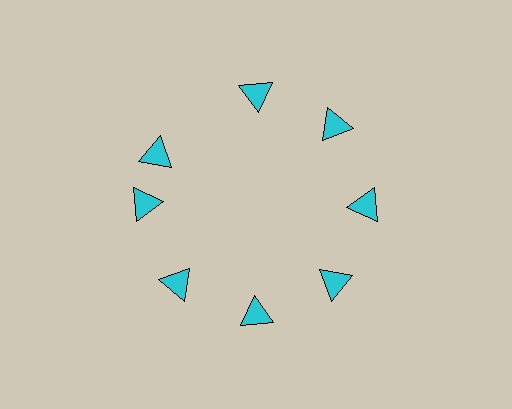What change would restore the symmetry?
The symmetry would be restored by rotating it back into even spacing with its neighbors so that all 8 triangles sit at equal angles and equal distance from the center.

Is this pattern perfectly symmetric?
No. The 8 cyan triangles are arranged in a ring, but one element near the 10 o'clock position is rotated out of alignment along the ring, breaking the 8-fold rotational symmetry.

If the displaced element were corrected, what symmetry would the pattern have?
It would have 8-fold rotational symmetry — the pattern would map onto itself every 45 degrees.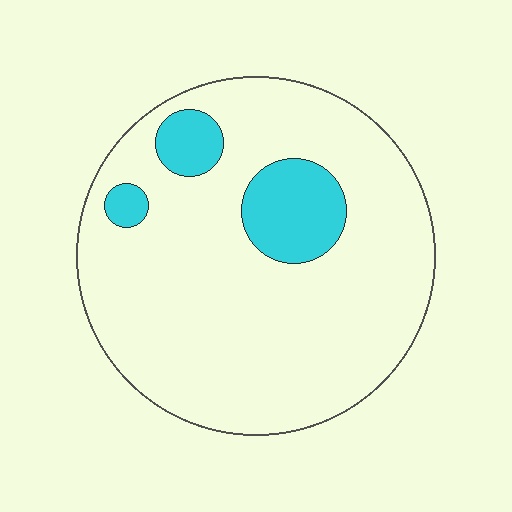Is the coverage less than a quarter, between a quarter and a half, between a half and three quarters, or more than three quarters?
Less than a quarter.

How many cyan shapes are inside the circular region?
3.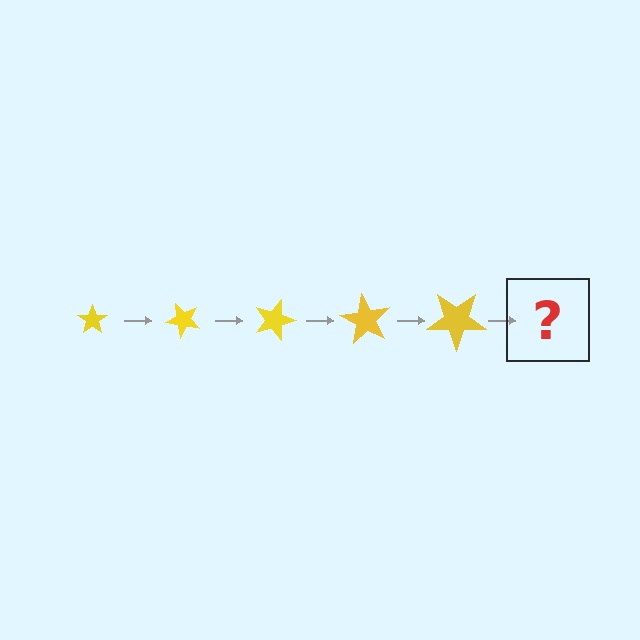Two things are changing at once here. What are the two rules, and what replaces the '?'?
The two rules are that the star grows larger each step and it rotates 45 degrees each step. The '?' should be a star, larger than the previous one and rotated 225 degrees from the start.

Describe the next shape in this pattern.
It should be a star, larger than the previous one and rotated 225 degrees from the start.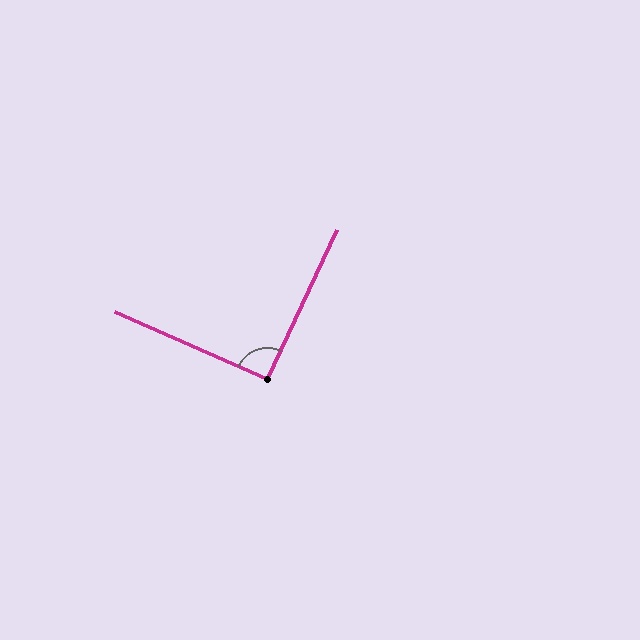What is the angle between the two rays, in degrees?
Approximately 91 degrees.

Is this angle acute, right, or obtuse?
It is approximately a right angle.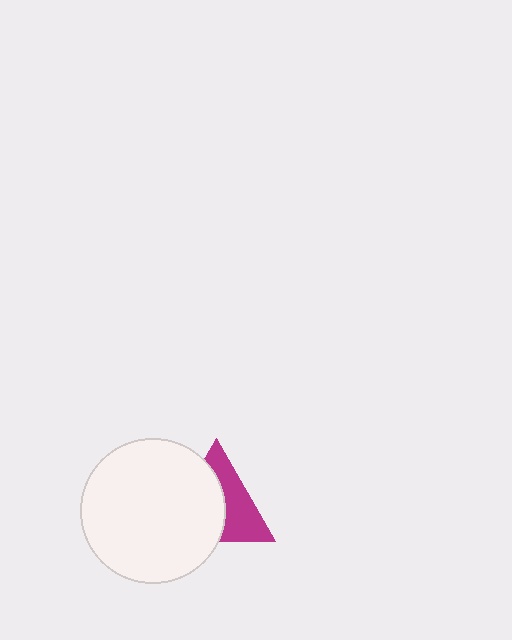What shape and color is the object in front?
The object in front is a white circle.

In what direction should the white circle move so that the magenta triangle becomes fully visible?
The white circle should move left. That is the shortest direction to clear the overlap and leave the magenta triangle fully visible.